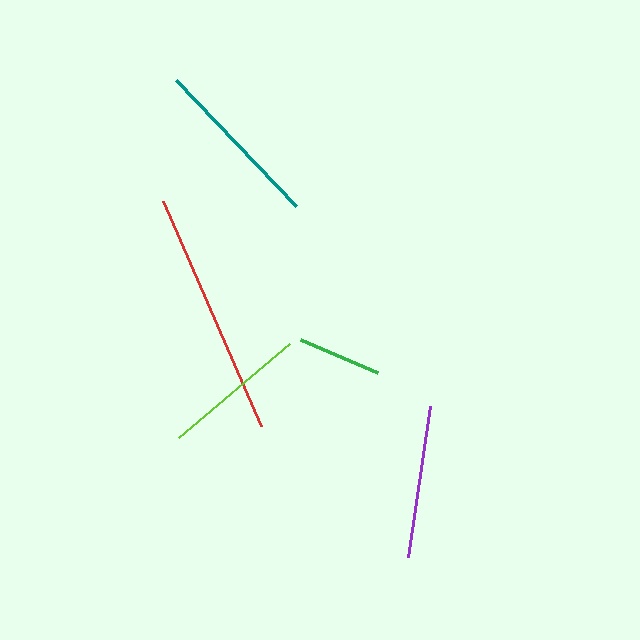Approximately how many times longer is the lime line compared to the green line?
The lime line is approximately 1.7 times the length of the green line.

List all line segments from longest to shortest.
From longest to shortest: red, teal, purple, lime, green.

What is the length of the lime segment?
The lime segment is approximately 145 pixels long.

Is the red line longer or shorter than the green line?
The red line is longer than the green line.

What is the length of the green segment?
The green segment is approximately 84 pixels long.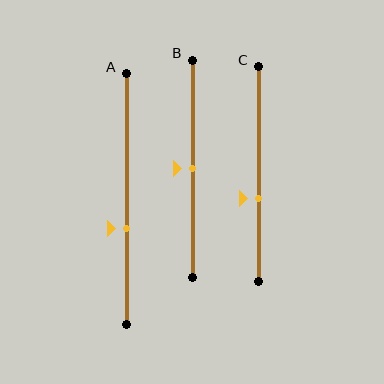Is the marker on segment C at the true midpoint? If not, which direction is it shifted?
No, the marker on segment C is shifted downward by about 11% of the segment length.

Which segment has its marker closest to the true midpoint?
Segment B has its marker closest to the true midpoint.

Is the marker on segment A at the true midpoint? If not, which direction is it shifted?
No, the marker on segment A is shifted downward by about 12% of the segment length.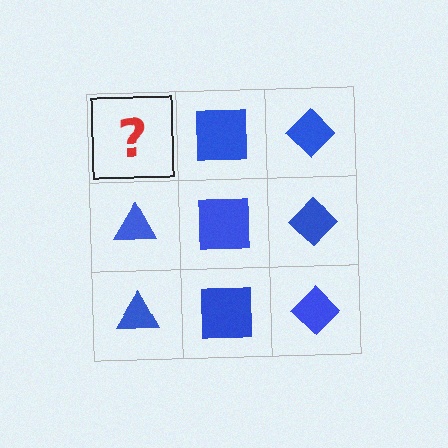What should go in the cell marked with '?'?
The missing cell should contain a blue triangle.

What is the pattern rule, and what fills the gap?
The rule is that each column has a consistent shape. The gap should be filled with a blue triangle.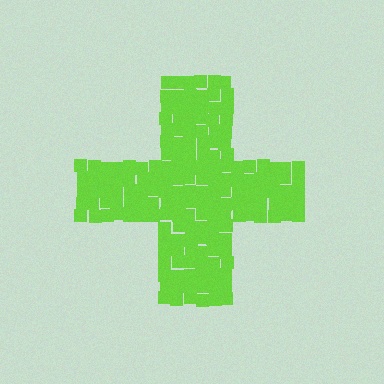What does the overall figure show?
The overall figure shows a cross.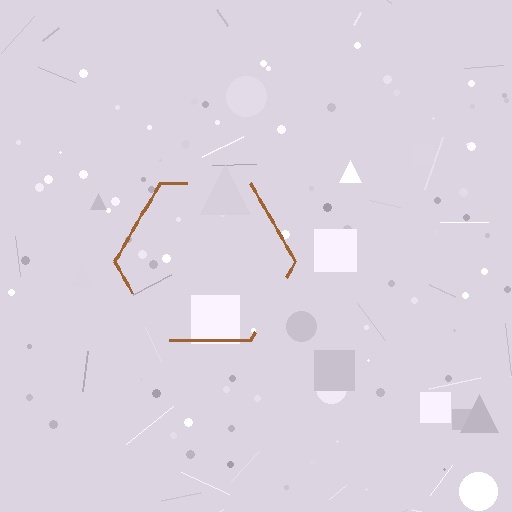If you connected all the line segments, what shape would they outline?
They would outline a hexagon.